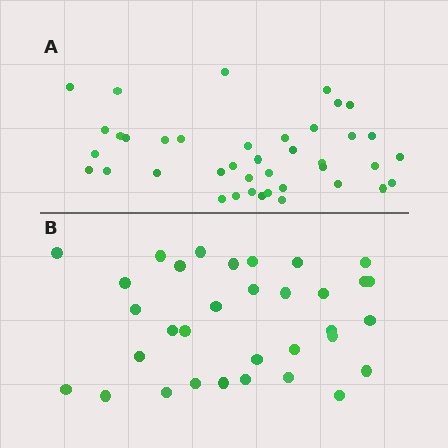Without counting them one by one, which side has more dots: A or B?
Region A (the top region) has more dots.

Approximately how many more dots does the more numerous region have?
Region A has roughly 8 or so more dots than region B.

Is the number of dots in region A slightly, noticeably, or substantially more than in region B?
Region A has only slightly more — the two regions are fairly close. The ratio is roughly 1.2 to 1.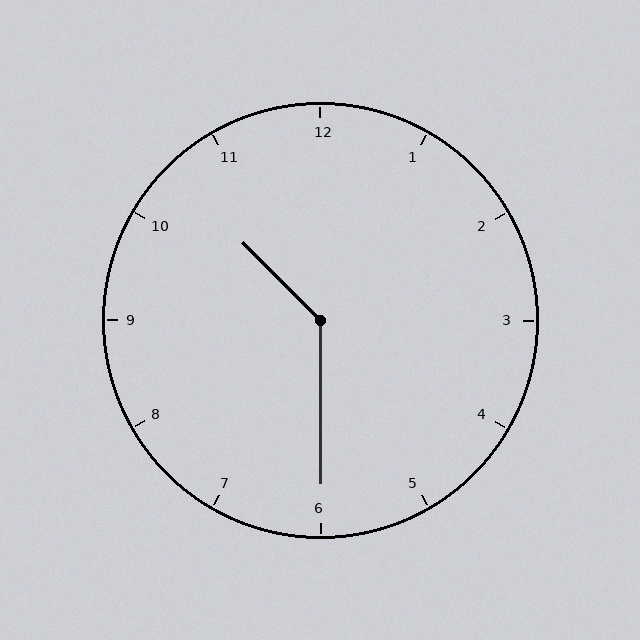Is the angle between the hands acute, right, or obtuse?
It is obtuse.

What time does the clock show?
10:30.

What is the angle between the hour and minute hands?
Approximately 135 degrees.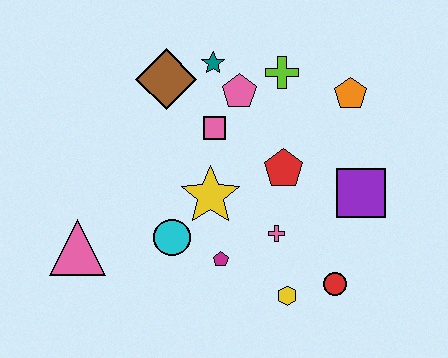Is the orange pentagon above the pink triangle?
Yes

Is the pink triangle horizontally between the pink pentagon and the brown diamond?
No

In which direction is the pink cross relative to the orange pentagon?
The pink cross is below the orange pentagon.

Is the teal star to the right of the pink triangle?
Yes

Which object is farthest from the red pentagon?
The pink triangle is farthest from the red pentagon.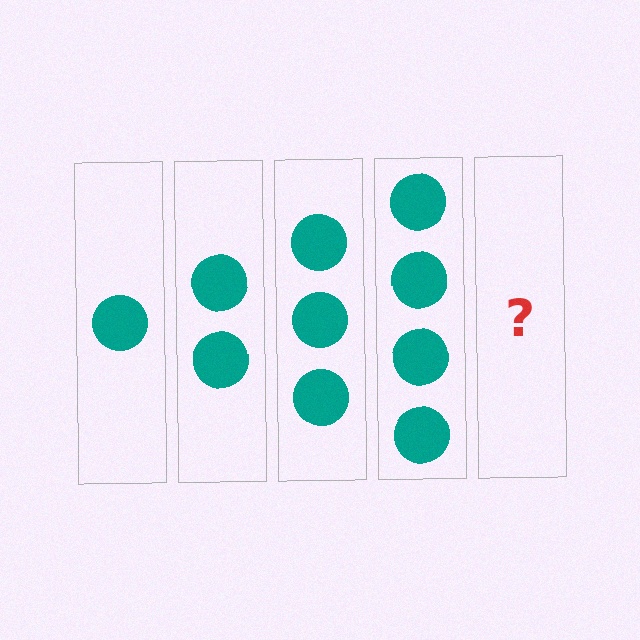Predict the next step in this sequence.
The next step is 5 circles.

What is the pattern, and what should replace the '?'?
The pattern is that each step adds one more circle. The '?' should be 5 circles.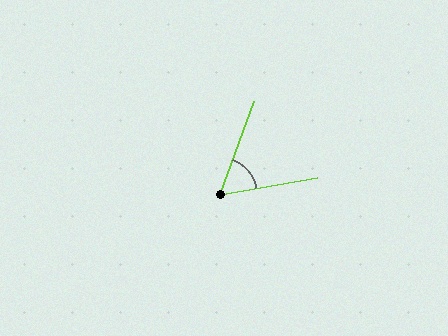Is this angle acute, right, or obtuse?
It is acute.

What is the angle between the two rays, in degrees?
Approximately 60 degrees.